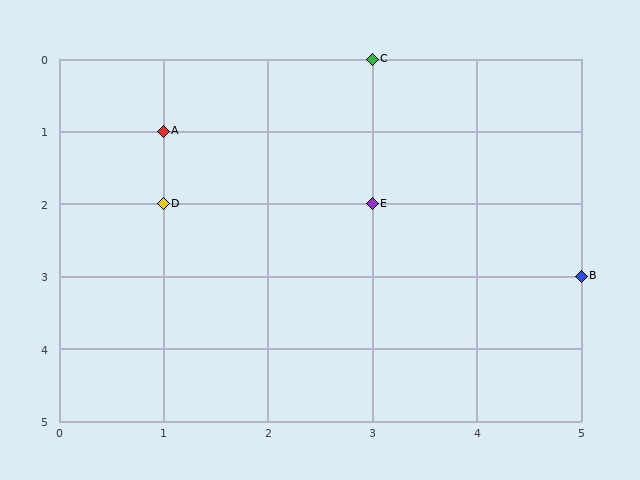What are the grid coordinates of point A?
Point A is at grid coordinates (1, 1).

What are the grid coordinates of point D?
Point D is at grid coordinates (1, 2).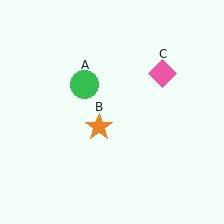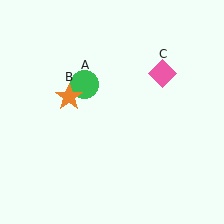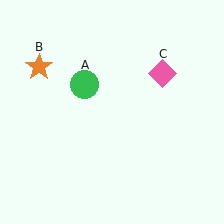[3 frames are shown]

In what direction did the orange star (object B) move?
The orange star (object B) moved up and to the left.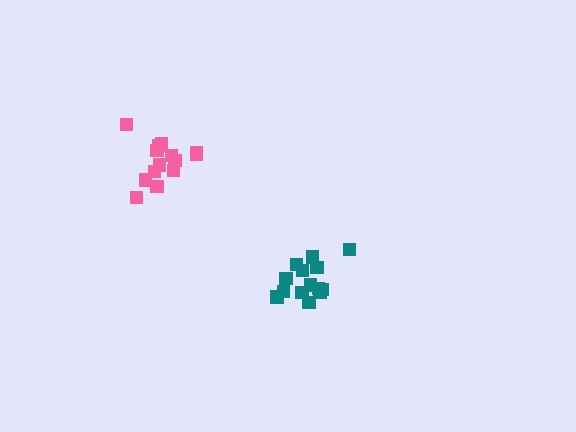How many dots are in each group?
Group 1: 14 dots, Group 2: 14 dots (28 total).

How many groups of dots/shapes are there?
There are 2 groups.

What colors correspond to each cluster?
The clusters are colored: teal, pink.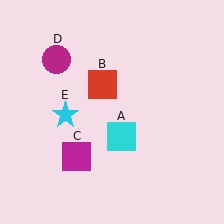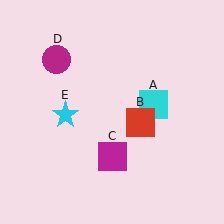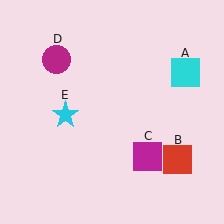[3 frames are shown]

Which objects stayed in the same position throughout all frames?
Magenta circle (object D) and cyan star (object E) remained stationary.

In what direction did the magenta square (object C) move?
The magenta square (object C) moved right.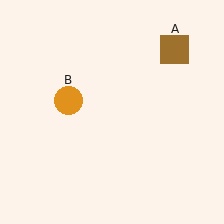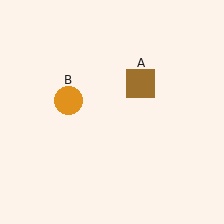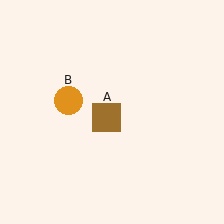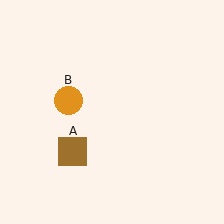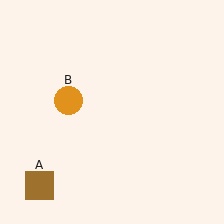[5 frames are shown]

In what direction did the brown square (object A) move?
The brown square (object A) moved down and to the left.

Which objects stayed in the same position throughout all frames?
Orange circle (object B) remained stationary.